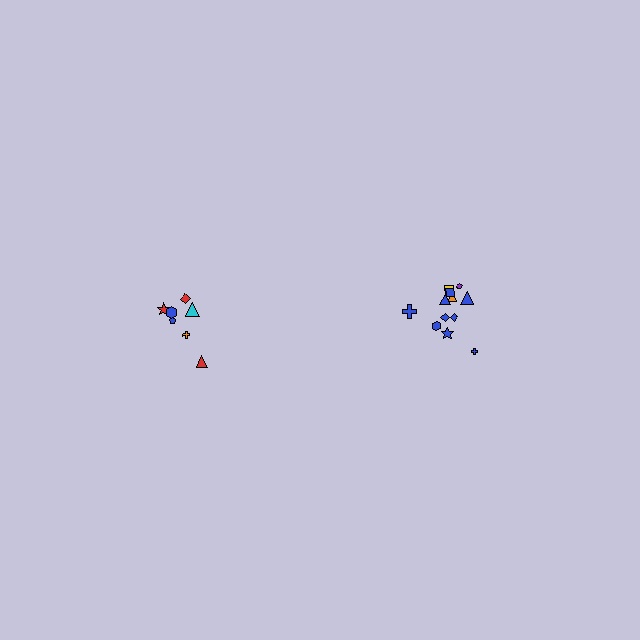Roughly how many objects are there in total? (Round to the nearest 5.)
Roughly 20 objects in total.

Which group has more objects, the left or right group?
The right group.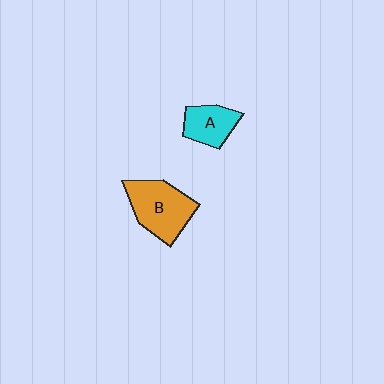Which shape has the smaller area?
Shape A (cyan).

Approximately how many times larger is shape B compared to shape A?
Approximately 1.6 times.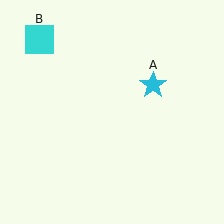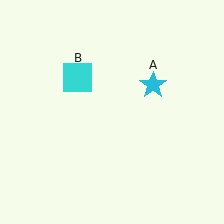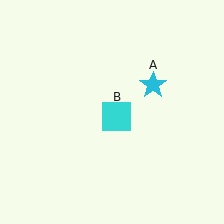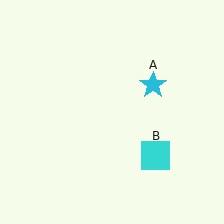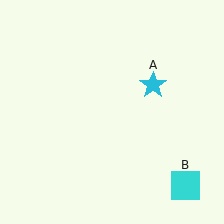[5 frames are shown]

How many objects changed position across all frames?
1 object changed position: cyan square (object B).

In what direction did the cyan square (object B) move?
The cyan square (object B) moved down and to the right.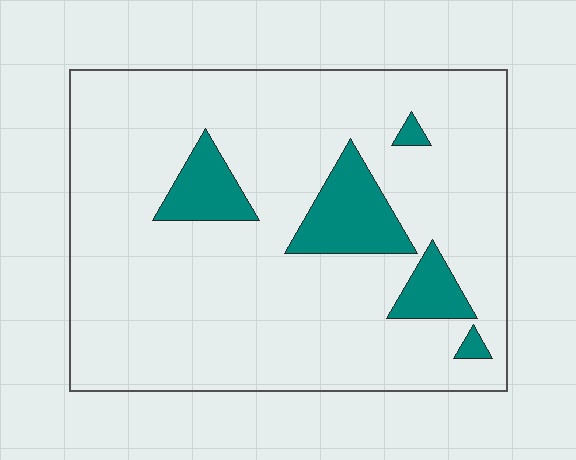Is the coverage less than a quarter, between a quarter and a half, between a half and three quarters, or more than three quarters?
Less than a quarter.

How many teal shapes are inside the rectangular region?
5.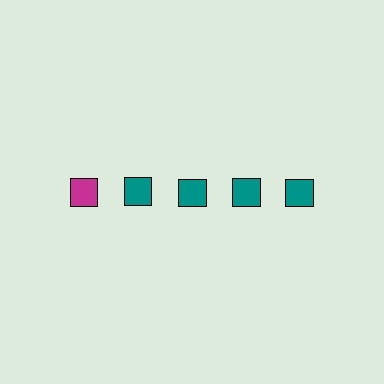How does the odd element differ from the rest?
It has a different color: magenta instead of teal.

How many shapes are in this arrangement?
There are 5 shapes arranged in a grid pattern.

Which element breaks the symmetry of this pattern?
The magenta square in the top row, leftmost column breaks the symmetry. All other shapes are teal squares.